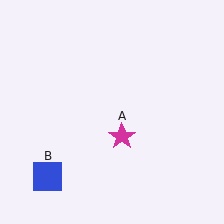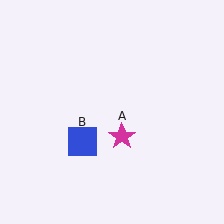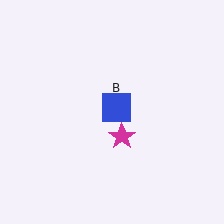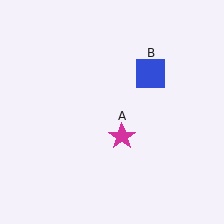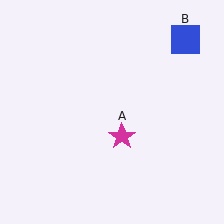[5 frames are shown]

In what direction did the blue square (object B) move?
The blue square (object B) moved up and to the right.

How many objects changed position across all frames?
1 object changed position: blue square (object B).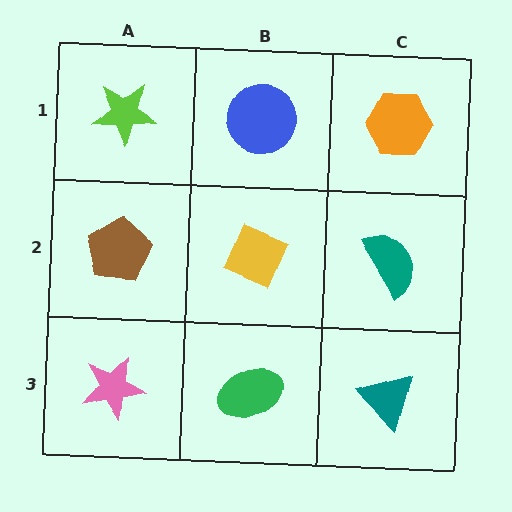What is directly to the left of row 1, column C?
A blue circle.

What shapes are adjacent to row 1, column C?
A teal semicircle (row 2, column C), a blue circle (row 1, column B).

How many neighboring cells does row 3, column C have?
2.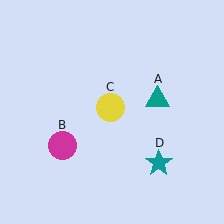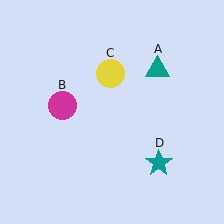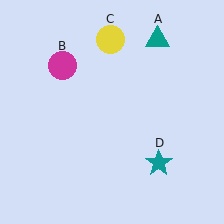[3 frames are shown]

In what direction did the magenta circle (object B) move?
The magenta circle (object B) moved up.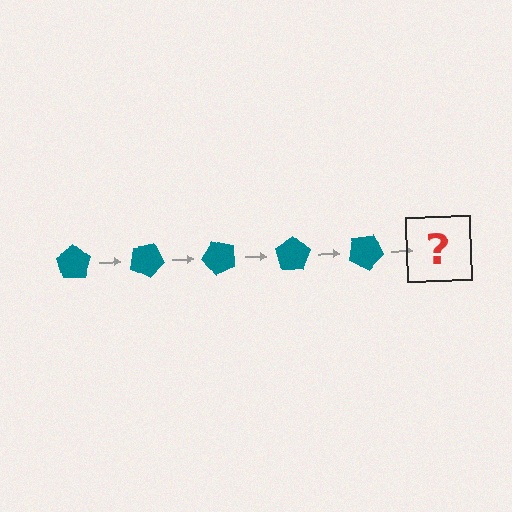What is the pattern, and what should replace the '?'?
The pattern is that the pentagon rotates 25 degrees each step. The '?' should be a teal pentagon rotated 125 degrees.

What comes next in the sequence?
The next element should be a teal pentagon rotated 125 degrees.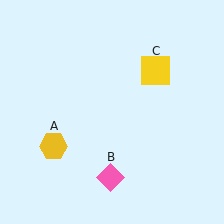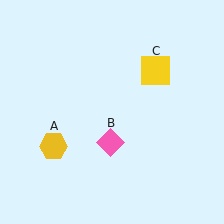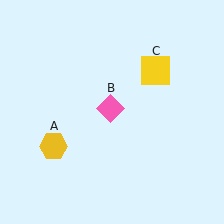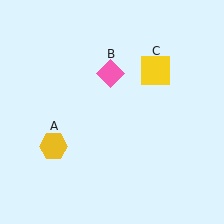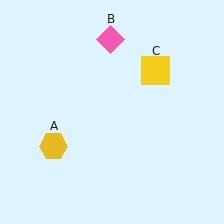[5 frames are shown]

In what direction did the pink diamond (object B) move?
The pink diamond (object B) moved up.